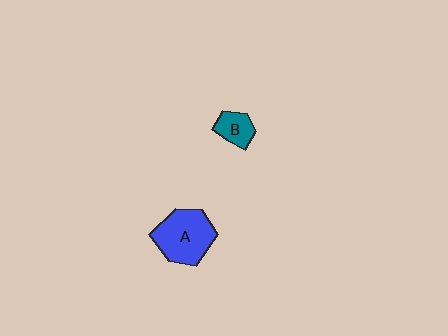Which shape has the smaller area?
Shape B (teal).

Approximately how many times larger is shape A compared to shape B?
Approximately 2.4 times.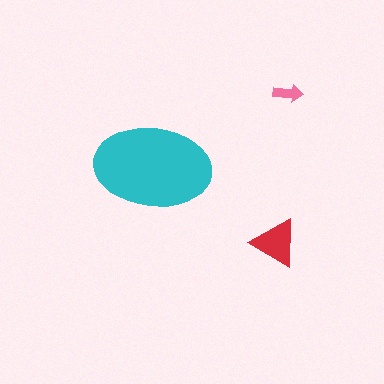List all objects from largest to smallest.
The cyan ellipse, the red triangle, the pink arrow.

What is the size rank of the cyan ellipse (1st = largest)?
1st.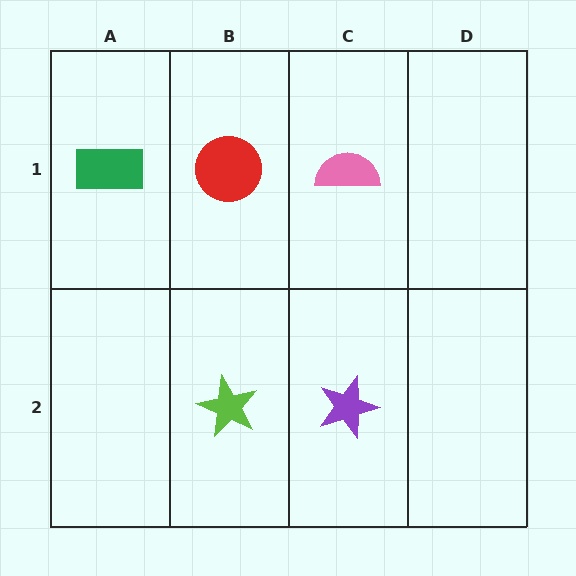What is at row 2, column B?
A lime star.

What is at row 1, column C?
A pink semicircle.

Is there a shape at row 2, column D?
No, that cell is empty.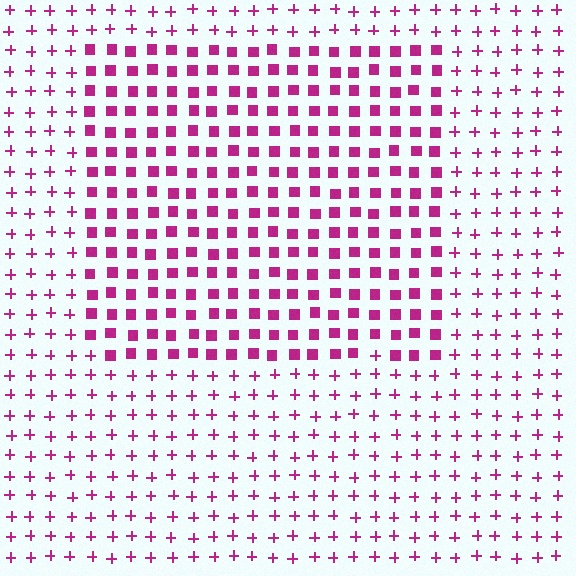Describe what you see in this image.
The image is filled with small magenta elements arranged in a uniform grid. A rectangle-shaped region contains squares, while the surrounding area contains plus signs. The boundary is defined purely by the change in element shape.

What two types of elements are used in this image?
The image uses squares inside the rectangle region and plus signs outside it.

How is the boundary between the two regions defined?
The boundary is defined by a change in element shape: squares inside vs. plus signs outside. All elements share the same color and spacing.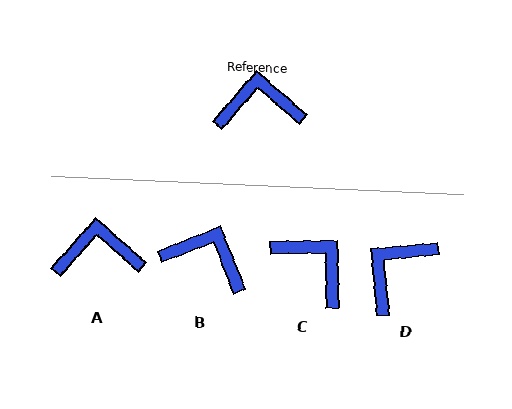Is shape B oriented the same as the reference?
No, it is off by about 28 degrees.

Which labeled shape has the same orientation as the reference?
A.